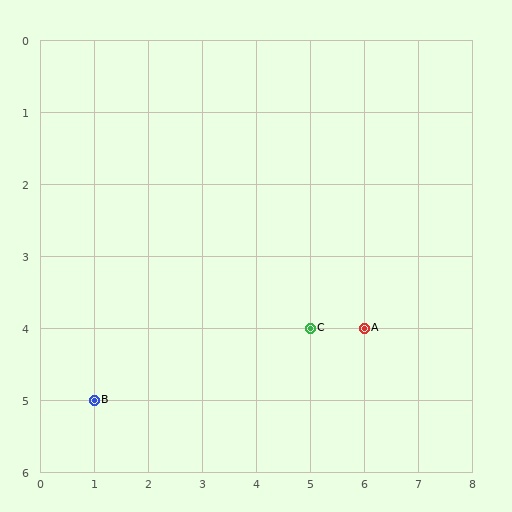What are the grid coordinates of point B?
Point B is at grid coordinates (1, 5).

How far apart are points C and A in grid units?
Points C and A are 1 column apart.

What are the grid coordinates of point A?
Point A is at grid coordinates (6, 4).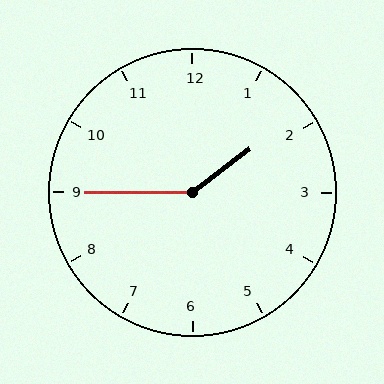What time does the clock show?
1:45.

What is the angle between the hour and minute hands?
Approximately 142 degrees.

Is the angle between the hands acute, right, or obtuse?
It is obtuse.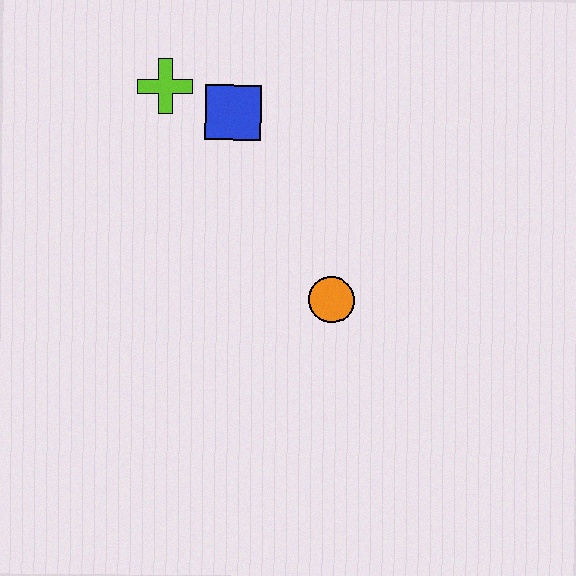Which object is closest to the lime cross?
The blue square is closest to the lime cross.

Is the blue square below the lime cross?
Yes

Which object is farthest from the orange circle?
The lime cross is farthest from the orange circle.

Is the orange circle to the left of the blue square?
No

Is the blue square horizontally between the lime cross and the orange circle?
Yes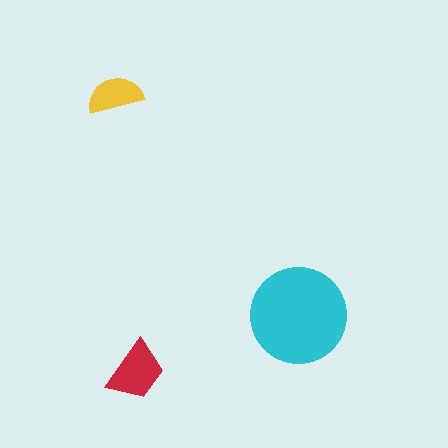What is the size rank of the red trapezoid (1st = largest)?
2nd.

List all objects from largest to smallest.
The cyan circle, the red trapezoid, the yellow semicircle.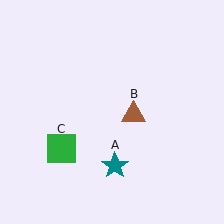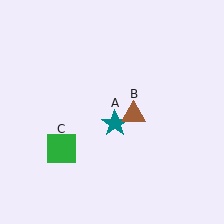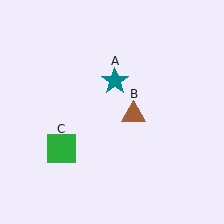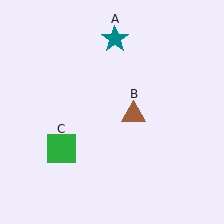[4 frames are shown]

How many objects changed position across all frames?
1 object changed position: teal star (object A).